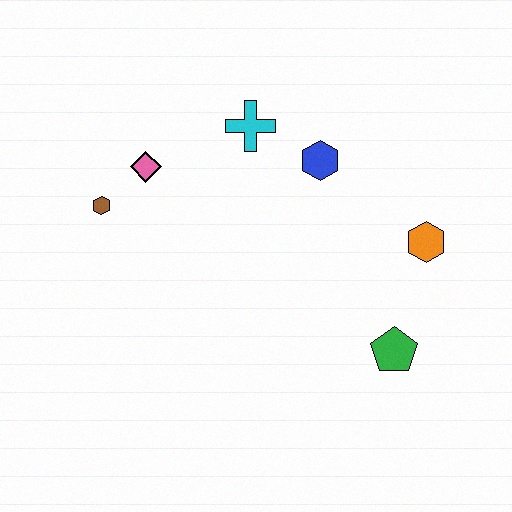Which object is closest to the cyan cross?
The blue hexagon is closest to the cyan cross.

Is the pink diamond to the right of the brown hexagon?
Yes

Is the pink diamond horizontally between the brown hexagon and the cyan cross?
Yes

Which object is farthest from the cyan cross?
The green pentagon is farthest from the cyan cross.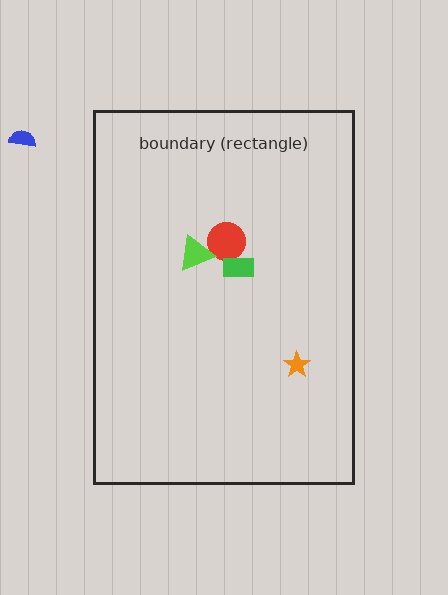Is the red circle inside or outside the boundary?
Inside.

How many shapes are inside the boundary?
4 inside, 1 outside.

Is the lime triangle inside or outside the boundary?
Inside.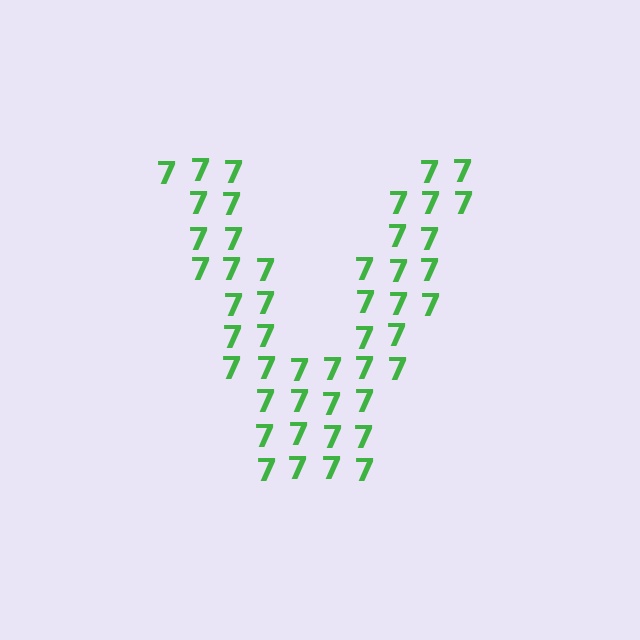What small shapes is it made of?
It is made of small digit 7's.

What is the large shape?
The large shape is the letter V.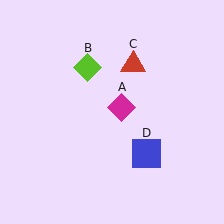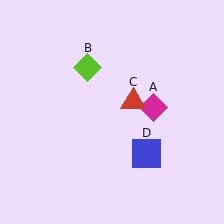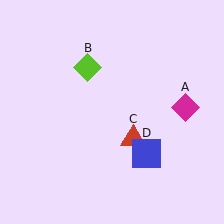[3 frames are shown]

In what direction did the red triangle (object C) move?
The red triangle (object C) moved down.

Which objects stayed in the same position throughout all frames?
Lime diamond (object B) and blue square (object D) remained stationary.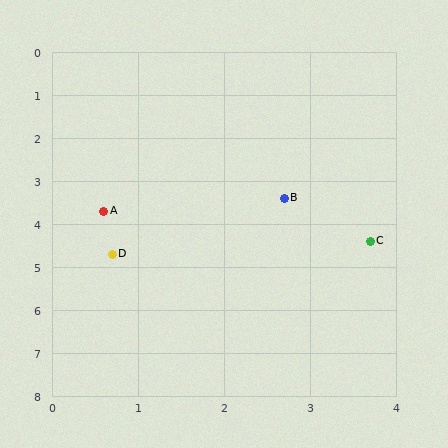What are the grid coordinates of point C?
Point C is at approximately (3.7, 4.4).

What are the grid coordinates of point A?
Point A is at approximately (0.6, 3.7).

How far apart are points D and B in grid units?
Points D and B are about 2.4 grid units apart.